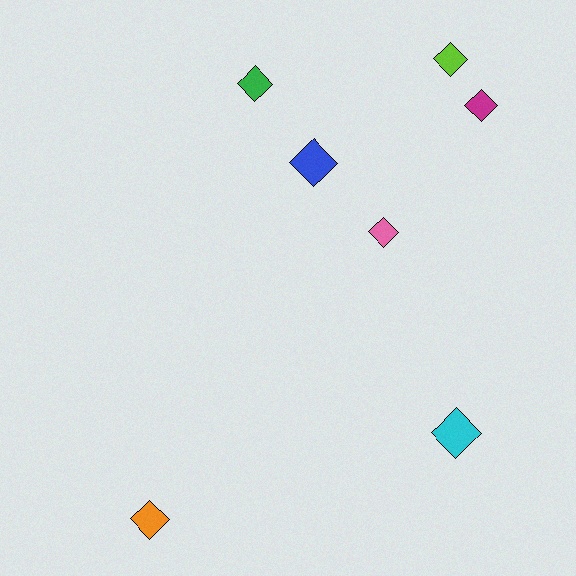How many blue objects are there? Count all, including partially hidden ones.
There is 1 blue object.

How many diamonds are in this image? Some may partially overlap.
There are 7 diamonds.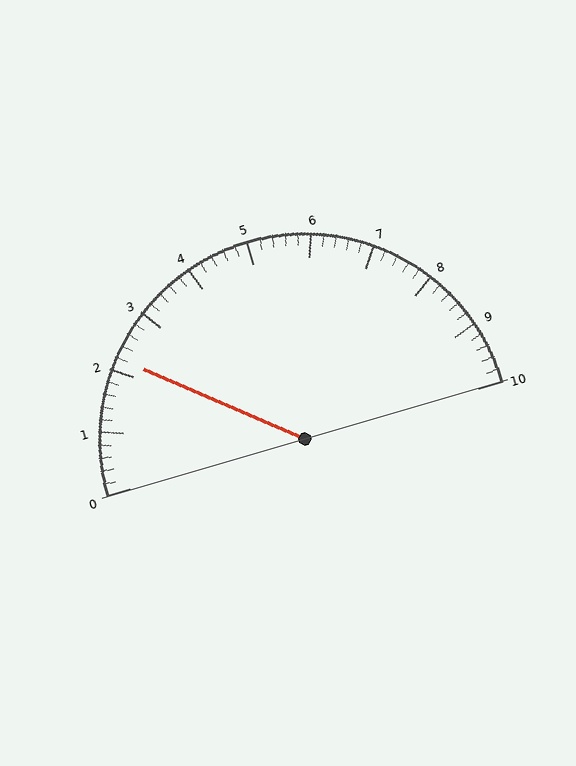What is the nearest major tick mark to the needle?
The nearest major tick mark is 2.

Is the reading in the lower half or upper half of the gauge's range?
The reading is in the lower half of the range (0 to 10).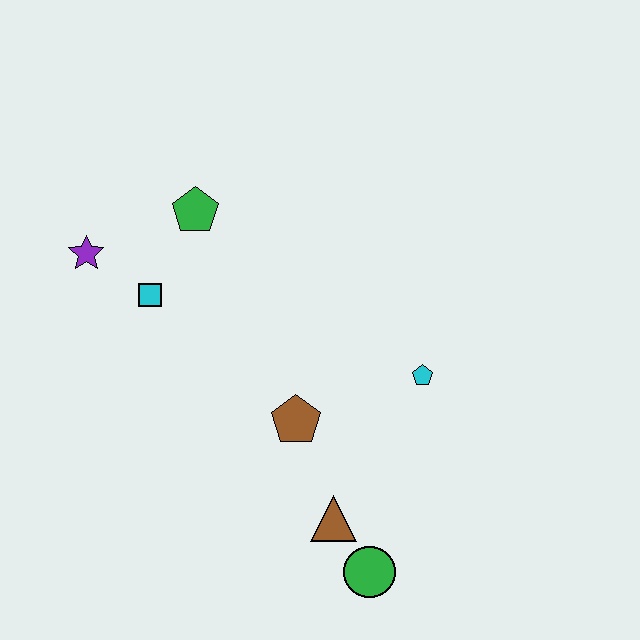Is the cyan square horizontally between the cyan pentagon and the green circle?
No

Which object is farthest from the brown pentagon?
The purple star is farthest from the brown pentagon.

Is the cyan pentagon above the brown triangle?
Yes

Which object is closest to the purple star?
The cyan square is closest to the purple star.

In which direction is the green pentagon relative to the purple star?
The green pentagon is to the right of the purple star.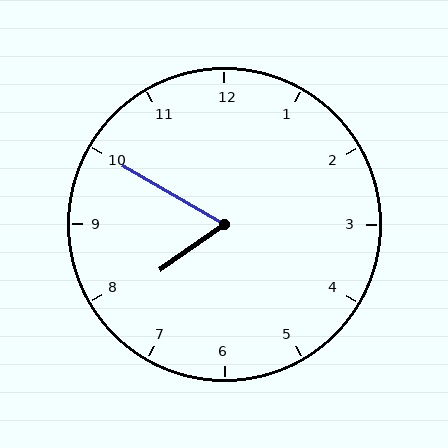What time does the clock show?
7:50.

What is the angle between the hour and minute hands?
Approximately 65 degrees.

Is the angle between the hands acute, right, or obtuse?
It is acute.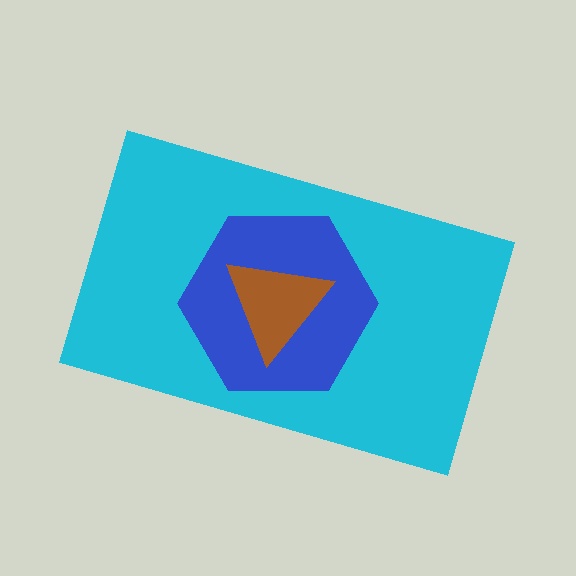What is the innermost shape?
The brown triangle.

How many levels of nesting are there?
3.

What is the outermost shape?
The cyan rectangle.